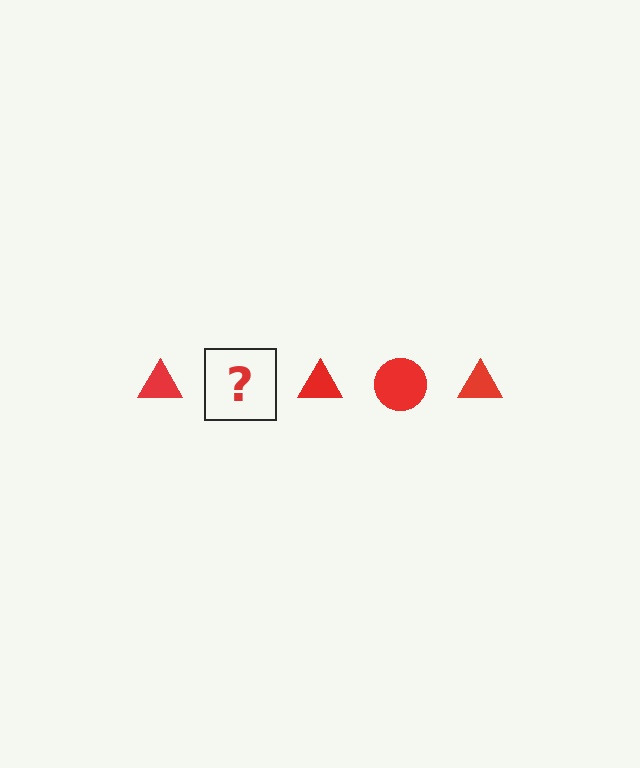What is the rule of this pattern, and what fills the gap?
The rule is that the pattern cycles through triangle, circle shapes in red. The gap should be filled with a red circle.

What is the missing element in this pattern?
The missing element is a red circle.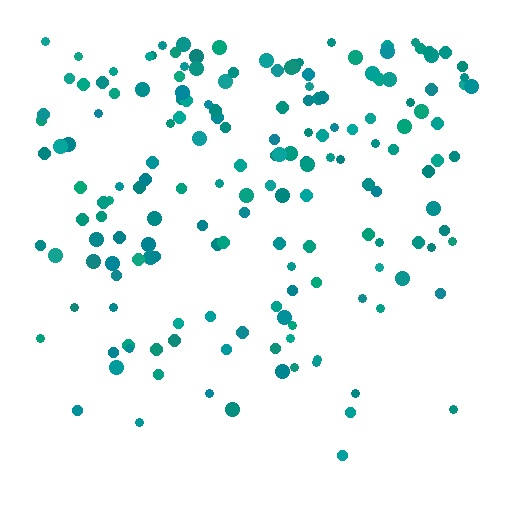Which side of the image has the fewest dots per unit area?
The bottom.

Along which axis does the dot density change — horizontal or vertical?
Vertical.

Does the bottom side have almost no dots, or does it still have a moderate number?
Still a moderate number, just noticeably fewer than the top.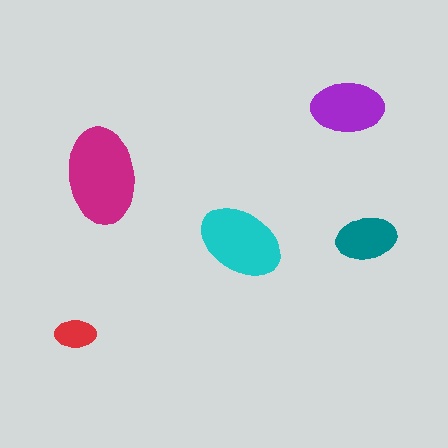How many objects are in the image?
There are 5 objects in the image.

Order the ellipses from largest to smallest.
the magenta one, the cyan one, the purple one, the teal one, the red one.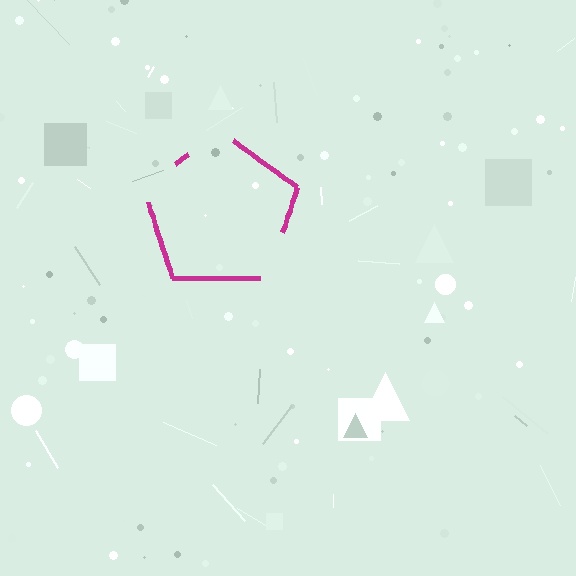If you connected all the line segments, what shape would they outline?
They would outline a pentagon.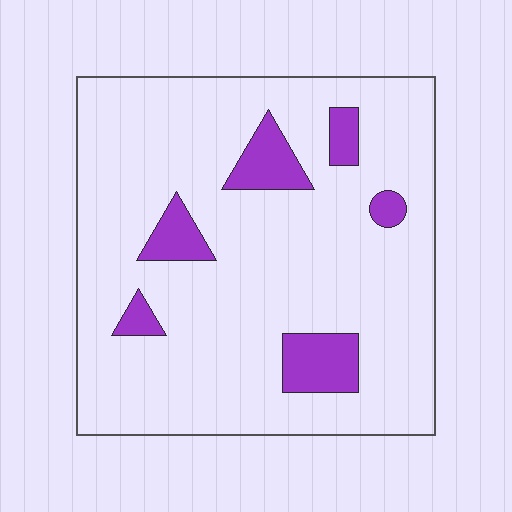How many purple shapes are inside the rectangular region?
6.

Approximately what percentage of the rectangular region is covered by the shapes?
Approximately 10%.